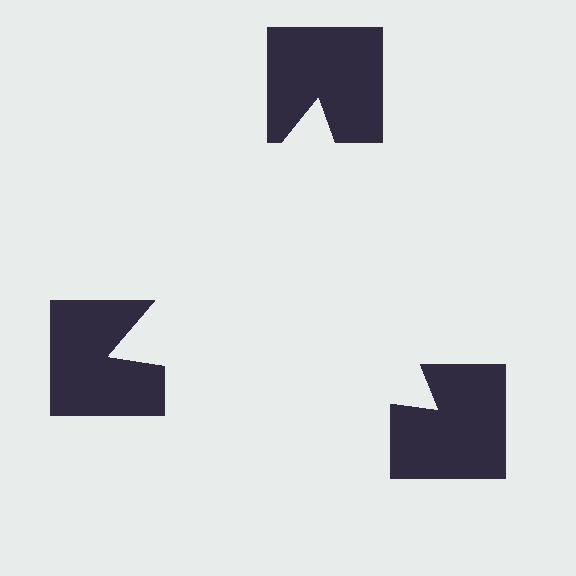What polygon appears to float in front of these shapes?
An illusory triangle — its edges are inferred from the aligned wedge cuts in the notched squares, not physically drawn.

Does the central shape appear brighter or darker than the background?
It typically appears slightly brighter than the background, even though no actual brightness change is drawn.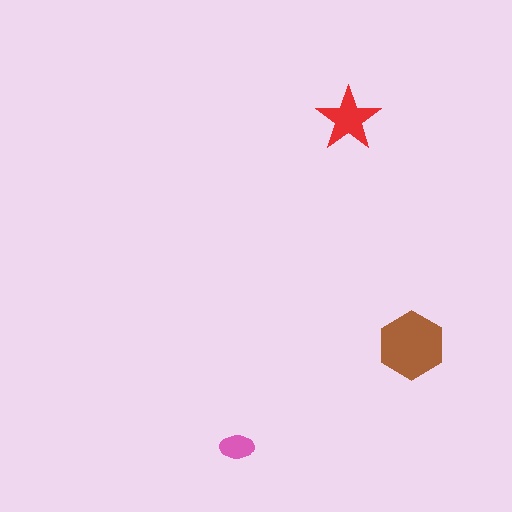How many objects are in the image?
There are 3 objects in the image.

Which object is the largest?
The brown hexagon.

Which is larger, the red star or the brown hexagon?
The brown hexagon.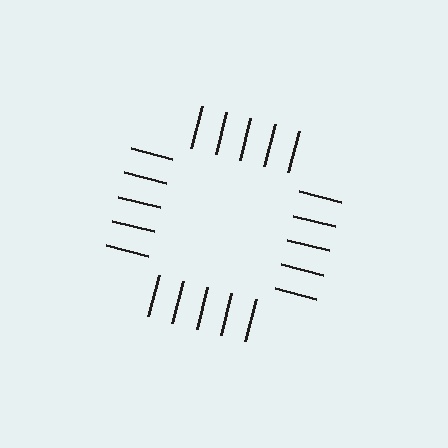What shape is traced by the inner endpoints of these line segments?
An illusory square — the line segments terminate on its edges but no continuous stroke is drawn.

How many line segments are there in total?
20 — 5 along each of the 4 edges.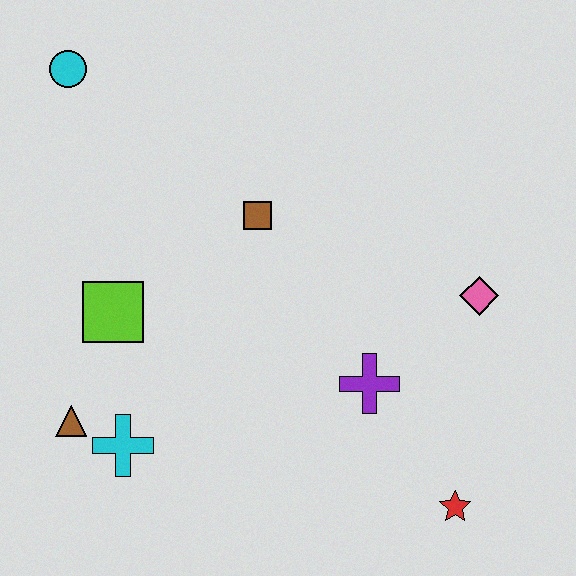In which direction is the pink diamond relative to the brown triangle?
The pink diamond is to the right of the brown triangle.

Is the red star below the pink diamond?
Yes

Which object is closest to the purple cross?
The pink diamond is closest to the purple cross.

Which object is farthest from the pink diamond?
The cyan circle is farthest from the pink diamond.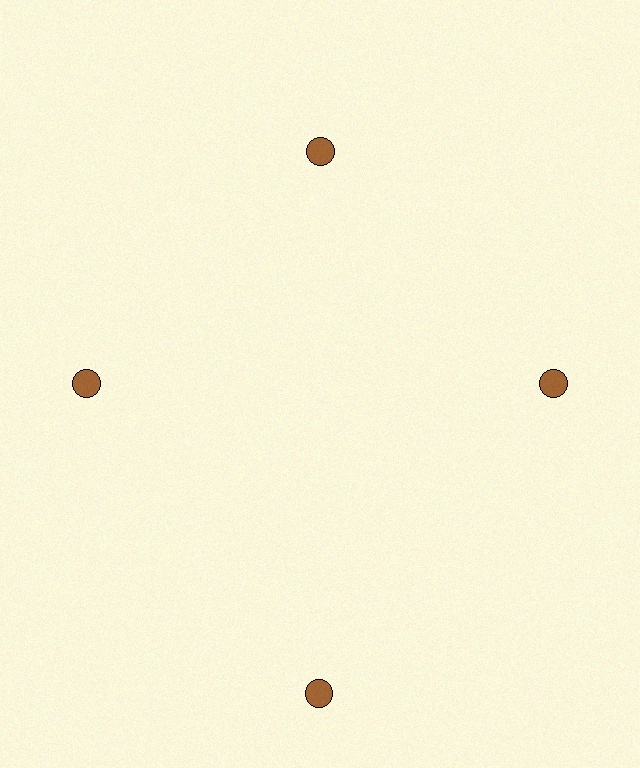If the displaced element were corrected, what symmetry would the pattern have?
It would have 4-fold rotational symmetry — the pattern would map onto itself every 90 degrees.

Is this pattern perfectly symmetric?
No. The 4 brown circles are arranged in a ring, but one element near the 6 o'clock position is pushed outward from the center, breaking the 4-fold rotational symmetry.